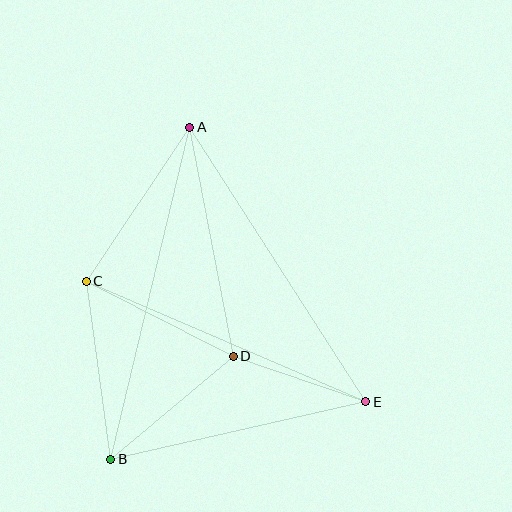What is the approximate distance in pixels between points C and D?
The distance between C and D is approximately 165 pixels.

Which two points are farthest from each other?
Points A and B are farthest from each other.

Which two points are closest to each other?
Points D and E are closest to each other.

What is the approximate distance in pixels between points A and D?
The distance between A and D is approximately 233 pixels.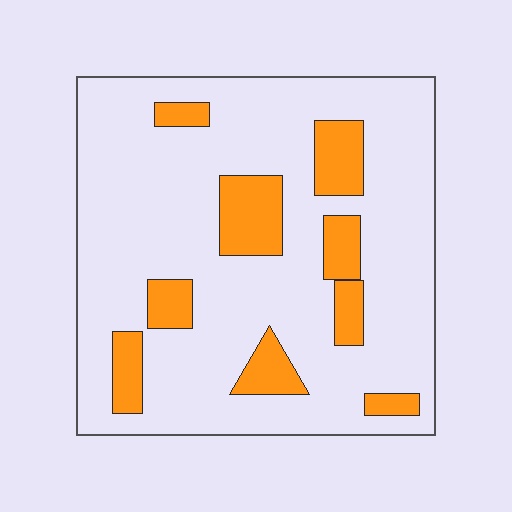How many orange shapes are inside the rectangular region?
9.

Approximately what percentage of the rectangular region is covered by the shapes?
Approximately 20%.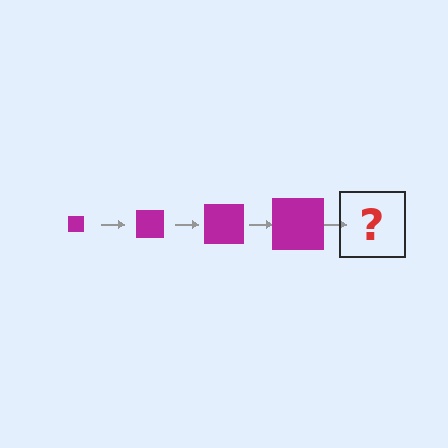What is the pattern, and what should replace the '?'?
The pattern is that the square gets progressively larger each step. The '?' should be a magenta square, larger than the previous one.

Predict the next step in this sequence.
The next step is a magenta square, larger than the previous one.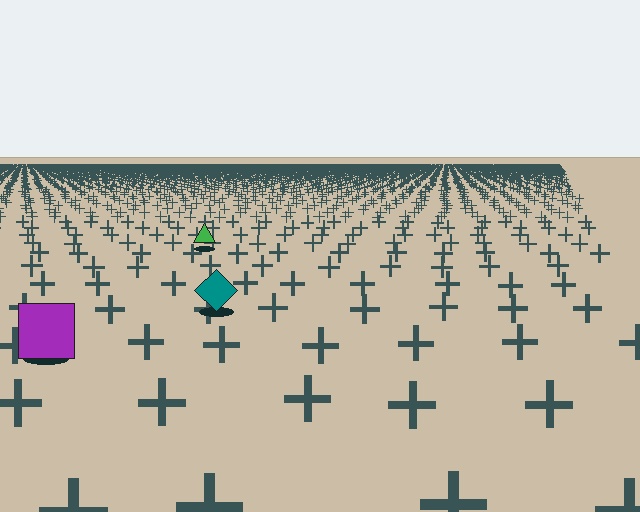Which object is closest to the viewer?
The purple square is closest. The texture marks near it are larger and more spread out.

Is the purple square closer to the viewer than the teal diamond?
Yes. The purple square is closer — you can tell from the texture gradient: the ground texture is coarser near it.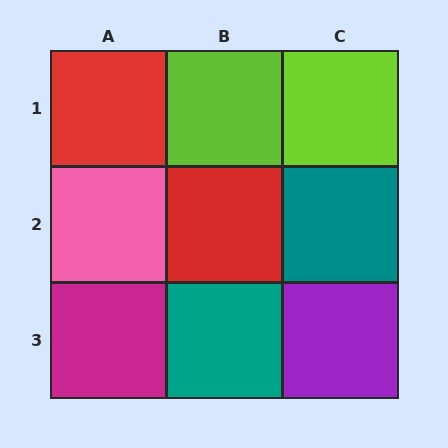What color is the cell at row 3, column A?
Magenta.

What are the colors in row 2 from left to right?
Pink, red, teal.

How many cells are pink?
1 cell is pink.